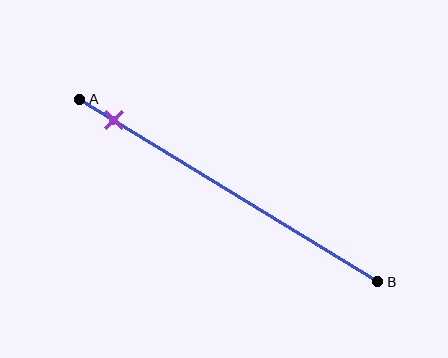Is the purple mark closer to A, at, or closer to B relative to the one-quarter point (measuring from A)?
The purple mark is closer to point A than the one-quarter point of segment AB.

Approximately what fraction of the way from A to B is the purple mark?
The purple mark is approximately 10% of the way from A to B.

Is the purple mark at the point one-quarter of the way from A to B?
No, the mark is at about 10% from A, not at the 25% one-quarter point.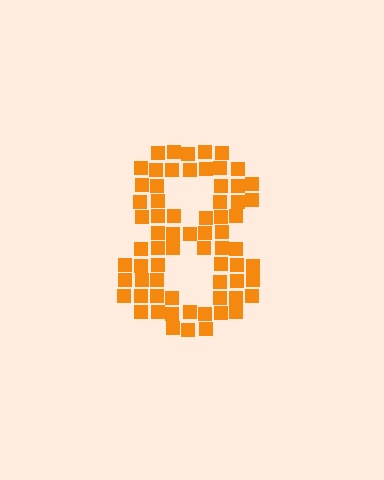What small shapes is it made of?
It is made of small squares.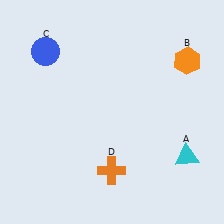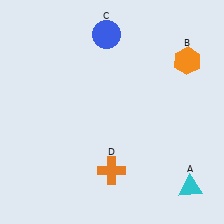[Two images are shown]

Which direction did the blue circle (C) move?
The blue circle (C) moved right.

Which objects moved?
The objects that moved are: the cyan triangle (A), the blue circle (C).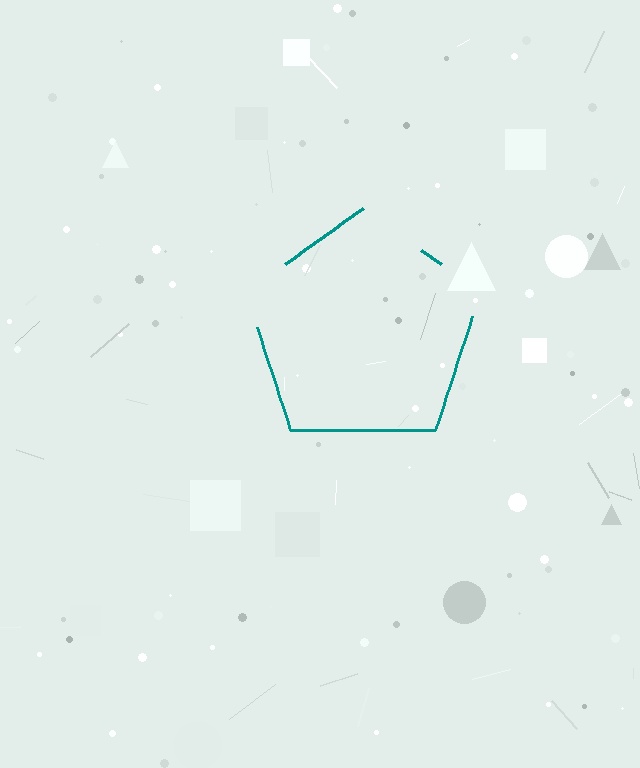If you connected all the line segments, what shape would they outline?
They would outline a pentagon.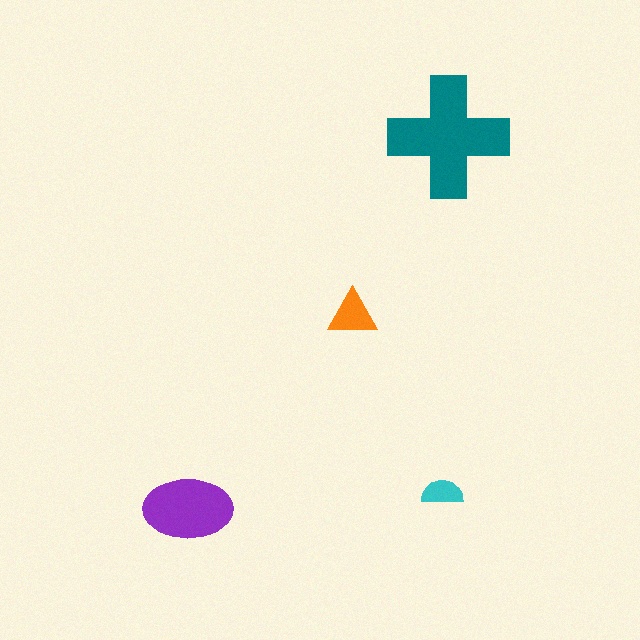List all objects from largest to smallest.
The teal cross, the purple ellipse, the orange triangle, the cyan semicircle.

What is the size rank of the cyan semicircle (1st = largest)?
4th.